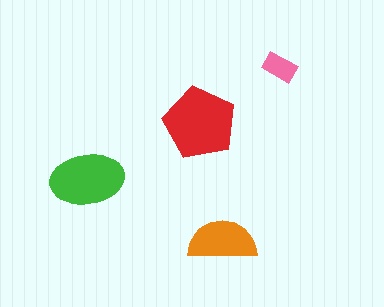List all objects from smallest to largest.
The pink rectangle, the orange semicircle, the green ellipse, the red pentagon.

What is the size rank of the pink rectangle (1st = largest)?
4th.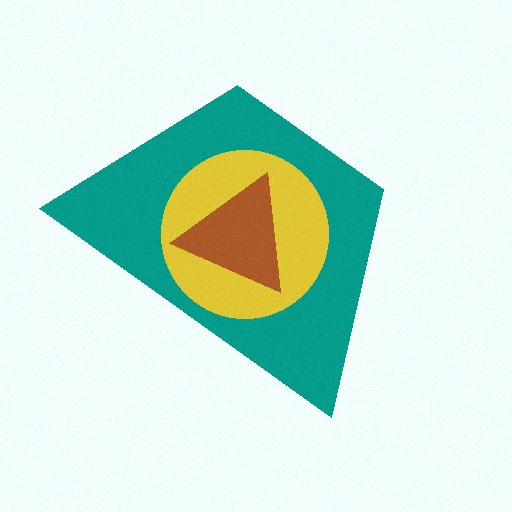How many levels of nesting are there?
3.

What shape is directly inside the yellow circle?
The brown triangle.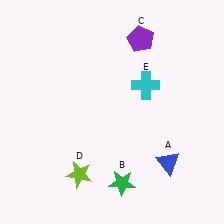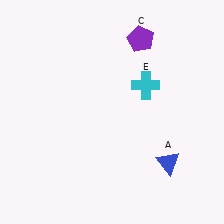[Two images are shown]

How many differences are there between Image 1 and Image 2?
There are 2 differences between the two images.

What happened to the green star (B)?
The green star (B) was removed in Image 2. It was in the bottom-right area of Image 1.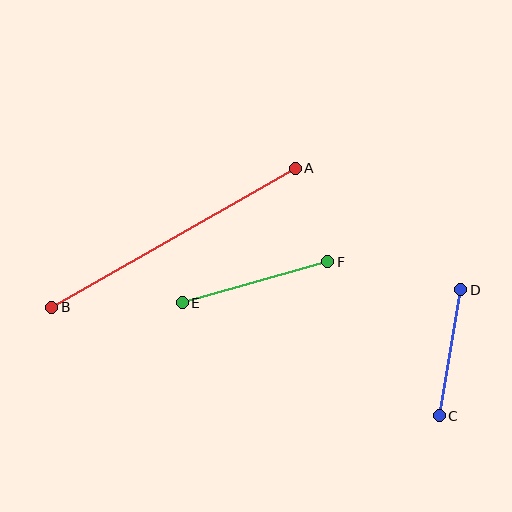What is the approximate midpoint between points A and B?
The midpoint is at approximately (174, 238) pixels.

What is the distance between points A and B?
The distance is approximately 281 pixels.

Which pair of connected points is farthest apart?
Points A and B are farthest apart.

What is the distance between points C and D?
The distance is approximately 128 pixels.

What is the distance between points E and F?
The distance is approximately 151 pixels.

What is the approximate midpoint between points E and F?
The midpoint is at approximately (255, 282) pixels.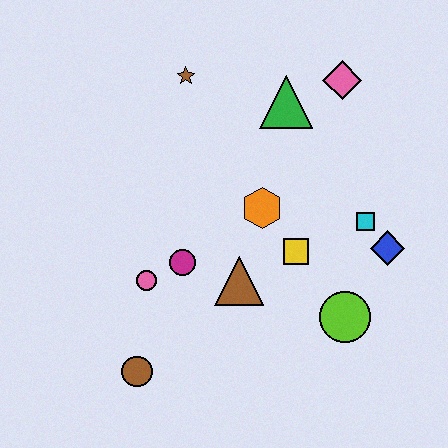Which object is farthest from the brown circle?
The pink diamond is farthest from the brown circle.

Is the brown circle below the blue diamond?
Yes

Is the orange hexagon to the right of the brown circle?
Yes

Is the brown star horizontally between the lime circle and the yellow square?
No